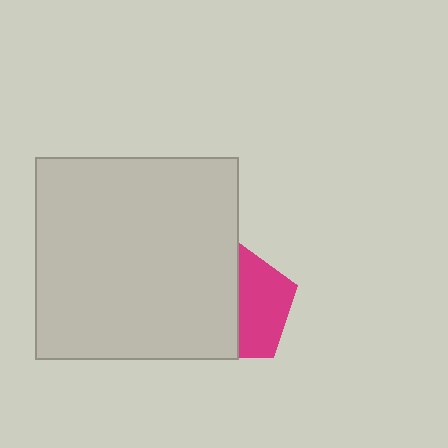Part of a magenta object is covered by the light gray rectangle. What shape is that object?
It is a pentagon.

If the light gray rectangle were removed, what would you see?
You would see the complete magenta pentagon.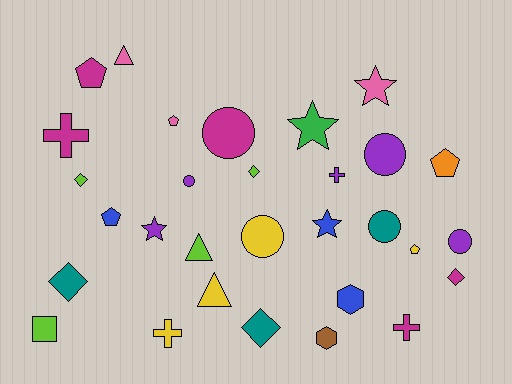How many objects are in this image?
There are 30 objects.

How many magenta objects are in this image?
There are 5 magenta objects.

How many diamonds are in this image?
There are 5 diamonds.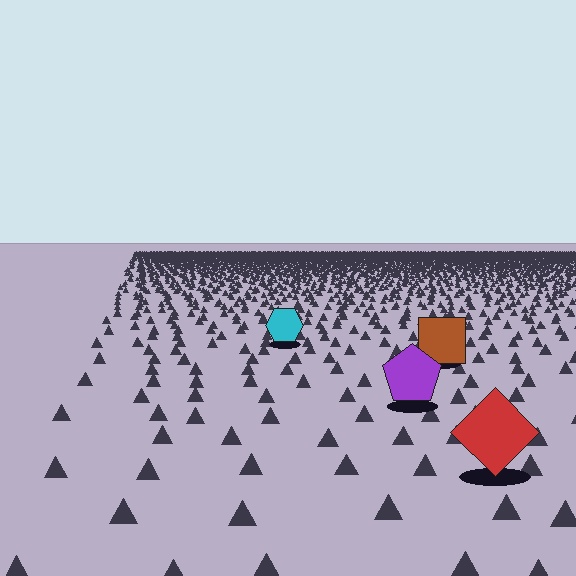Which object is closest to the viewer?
The red diamond is closest. The texture marks near it are larger and more spread out.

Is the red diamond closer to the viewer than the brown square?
Yes. The red diamond is closer — you can tell from the texture gradient: the ground texture is coarser near it.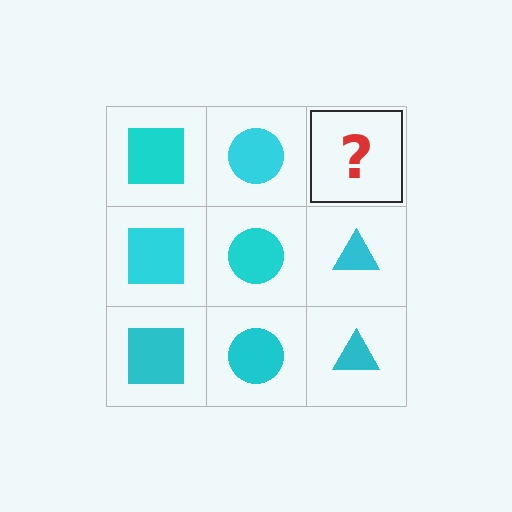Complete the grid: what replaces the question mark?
The question mark should be replaced with a cyan triangle.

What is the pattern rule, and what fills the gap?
The rule is that each column has a consistent shape. The gap should be filled with a cyan triangle.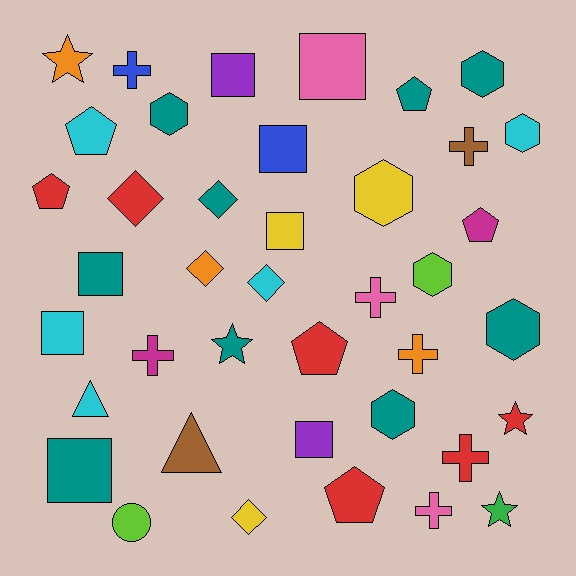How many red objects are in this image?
There are 6 red objects.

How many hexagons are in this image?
There are 7 hexagons.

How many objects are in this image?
There are 40 objects.